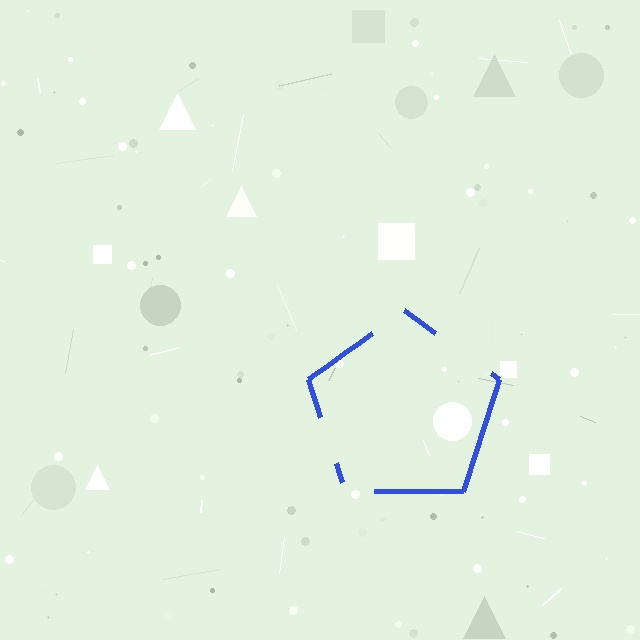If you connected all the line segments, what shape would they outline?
They would outline a pentagon.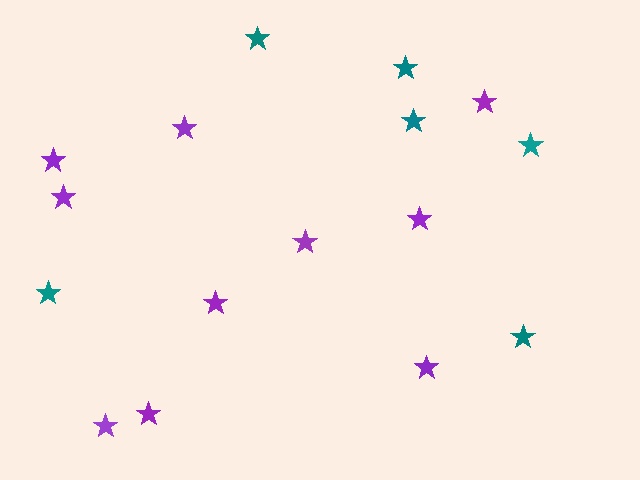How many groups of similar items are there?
There are 2 groups: one group of purple stars (10) and one group of teal stars (6).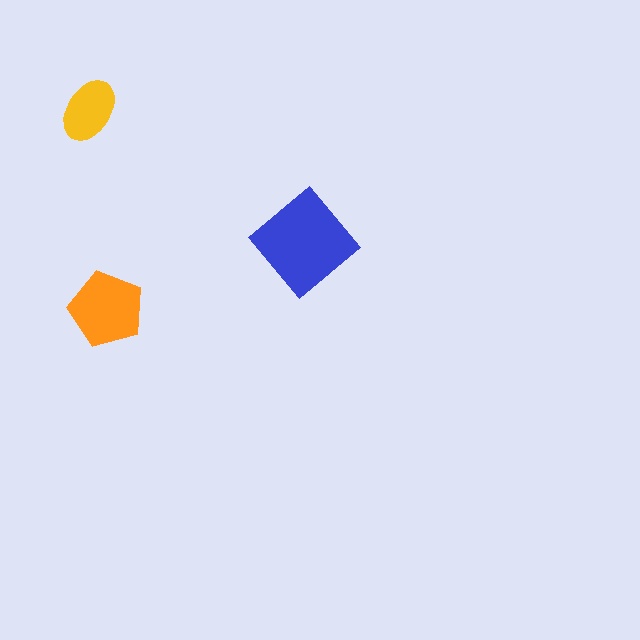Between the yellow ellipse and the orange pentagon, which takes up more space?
The orange pentagon.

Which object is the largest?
The blue diamond.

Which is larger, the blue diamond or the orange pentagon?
The blue diamond.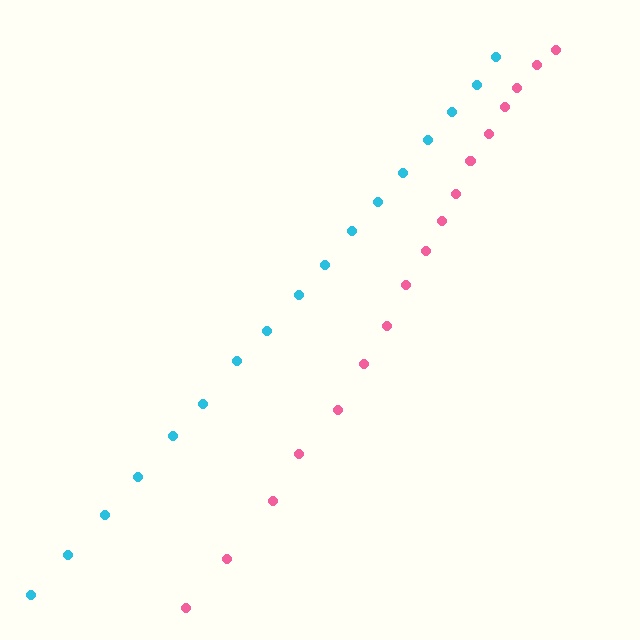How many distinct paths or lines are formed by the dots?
There are 2 distinct paths.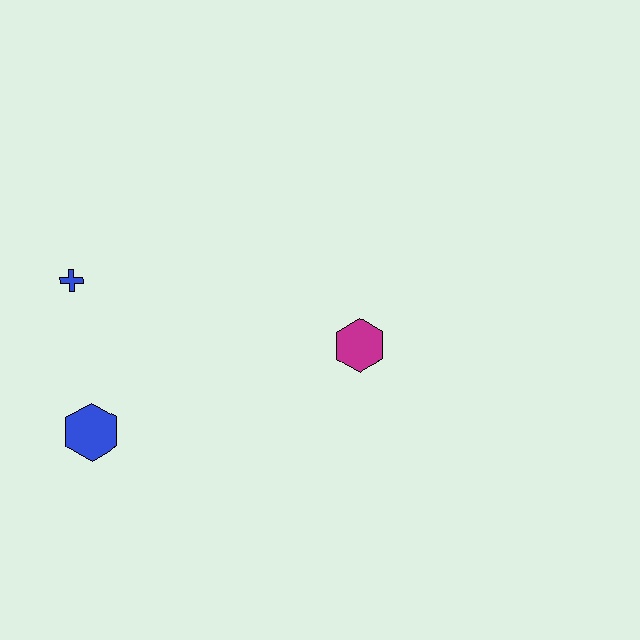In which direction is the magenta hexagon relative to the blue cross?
The magenta hexagon is to the right of the blue cross.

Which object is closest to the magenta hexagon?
The blue hexagon is closest to the magenta hexagon.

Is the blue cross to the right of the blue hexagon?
No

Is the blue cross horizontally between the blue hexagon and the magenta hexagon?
No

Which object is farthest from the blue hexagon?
The magenta hexagon is farthest from the blue hexagon.